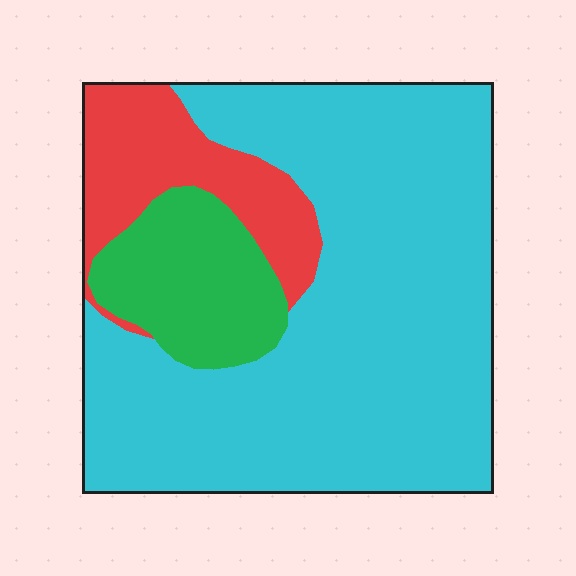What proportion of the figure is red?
Red takes up less than a quarter of the figure.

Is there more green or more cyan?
Cyan.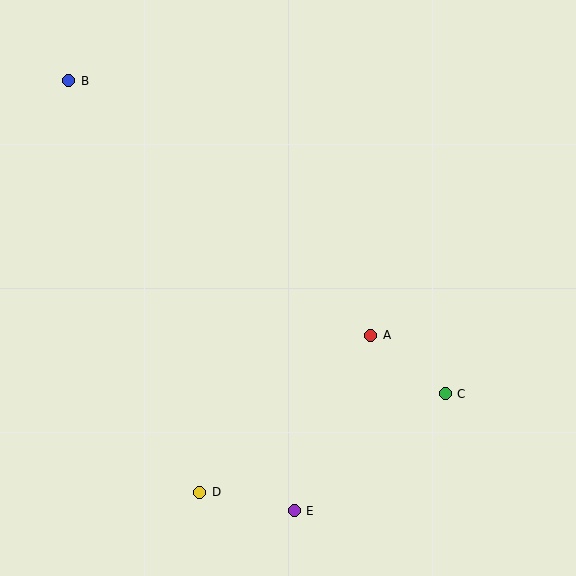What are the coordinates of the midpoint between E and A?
The midpoint between E and A is at (332, 423).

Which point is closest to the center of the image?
Point A at (371, 335) is closest to the center.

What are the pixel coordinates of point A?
Point A is at (371, 335).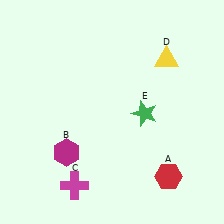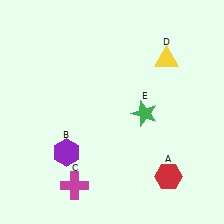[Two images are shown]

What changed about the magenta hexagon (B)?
In Image 1, B is magenta. In Image 2, it changed to purple.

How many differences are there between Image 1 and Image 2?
There is 1 difference between the two images.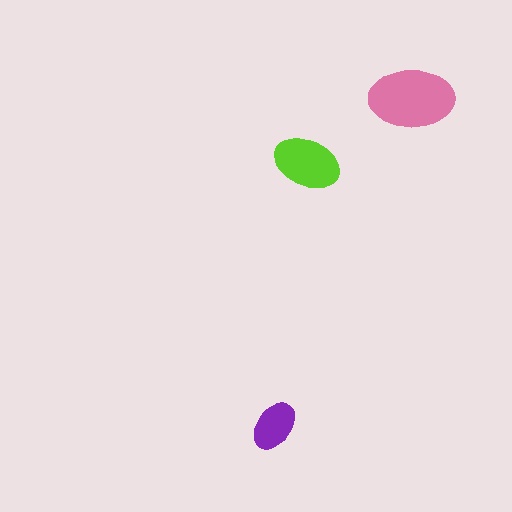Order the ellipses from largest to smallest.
the pink one, the lime one, the purple one.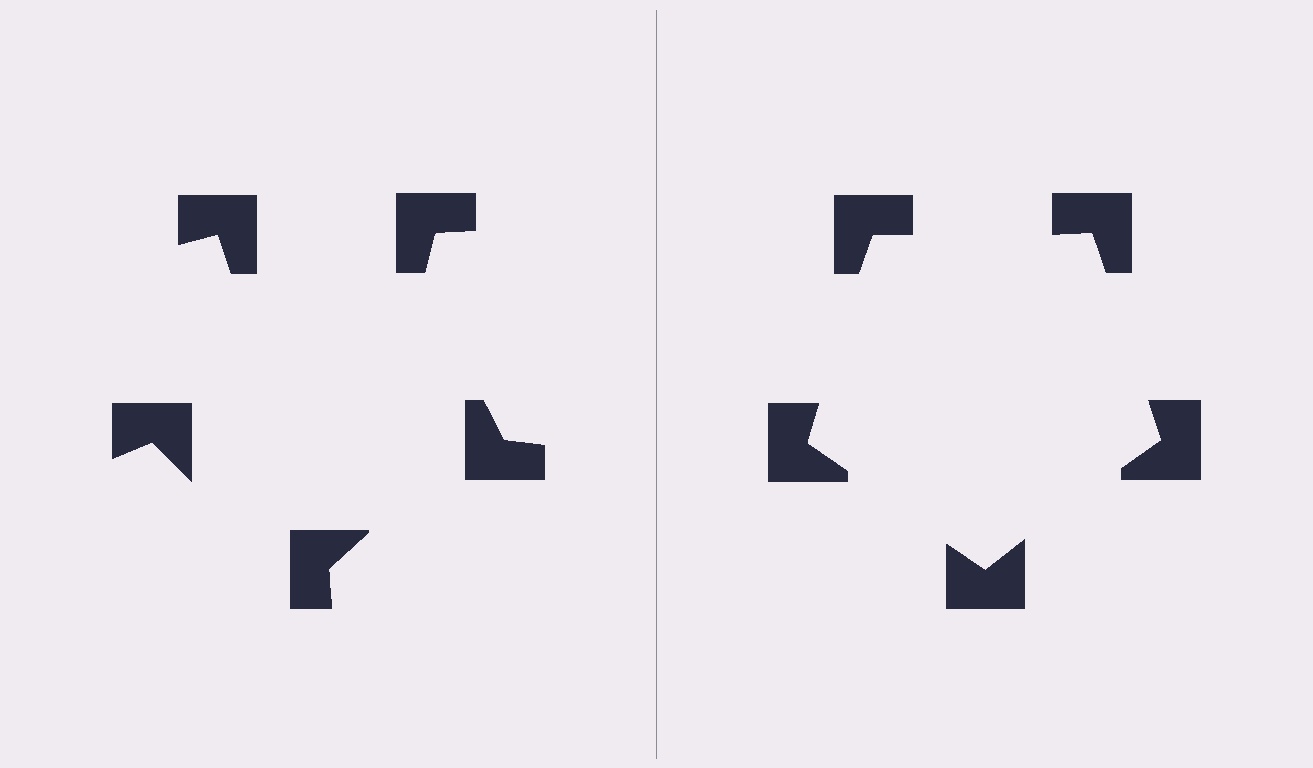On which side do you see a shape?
An illusory pentagon appears on the right side. On the left side the wedge cuts are rotated, so no coherent shape forms.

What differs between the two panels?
The notched squares are positioned identically on both sides; only the wedge orientations differ. On the right they align to a pentagon; on the left they are misaligned.